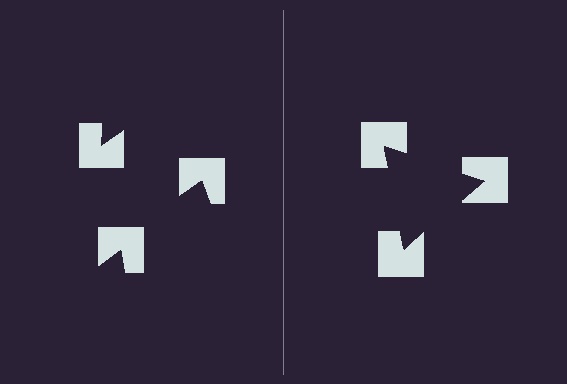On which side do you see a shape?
An illusory triangle appears on the right side. On the left side the wedge cuts are rotated, so no coherent shape forms.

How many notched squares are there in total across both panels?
6 — 3 on each side.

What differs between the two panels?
The notched squares are positioned identically on both sides; only the wedge orientations differ. On the right they align to a triangle; on the left they are misaligned.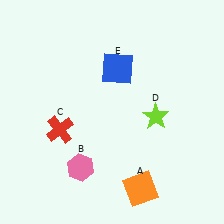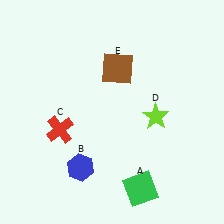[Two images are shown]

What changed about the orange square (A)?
In Image 1, A is orange. In Image 2, it changed to green.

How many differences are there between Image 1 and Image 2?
There are 3 differences between the two images.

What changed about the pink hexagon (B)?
In Image 1, B is pink. In Image 2, it changed to blue.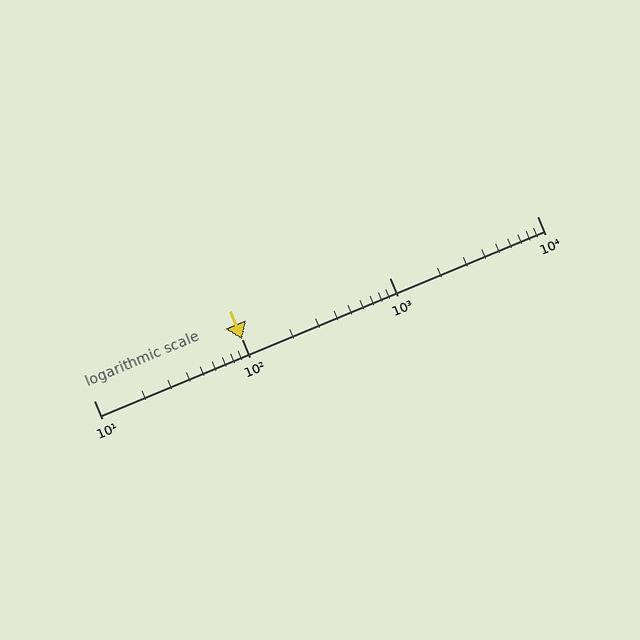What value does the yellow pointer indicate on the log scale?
The pointer indicates approximately 100.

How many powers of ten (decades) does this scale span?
The scale spans 3 decades, from 10 to 10000.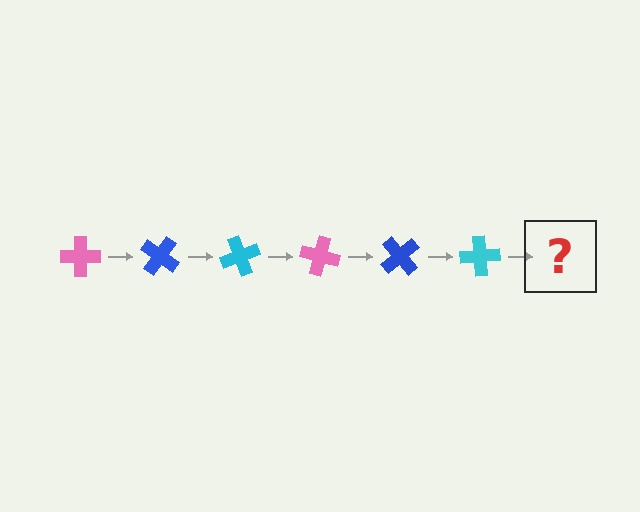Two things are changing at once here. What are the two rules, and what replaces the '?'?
The two rules are that it rotates 35 degrees each step and the color cycles through pink, blue, and cyan. The '?' should be a pink cross, rotated 210 degrees from the start.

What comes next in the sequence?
The next element should be a pink cross, rotated 210 degrees from the start.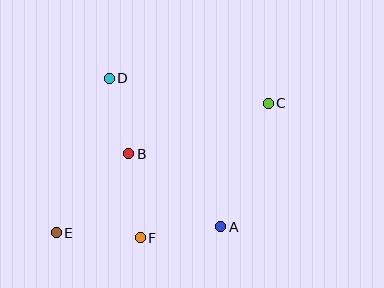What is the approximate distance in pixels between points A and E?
The distance between A and E is approximately 165 pixels.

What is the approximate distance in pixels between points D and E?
The distance between D and E is approximately 163 pixels.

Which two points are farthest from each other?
Points C and E are farthest from each other.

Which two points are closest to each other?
Points B and D are closest to each other.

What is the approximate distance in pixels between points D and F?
The distance between D and F is approximately 162 pixels.